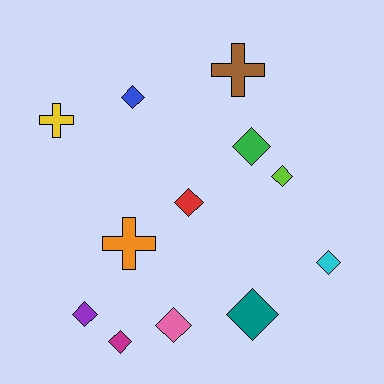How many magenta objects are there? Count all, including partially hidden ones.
There is 1 magenta object.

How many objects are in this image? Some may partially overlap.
There are 12 objects.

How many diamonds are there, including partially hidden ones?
There are 9 diamonds.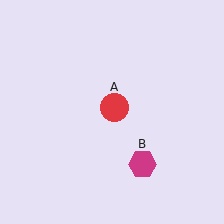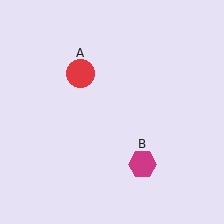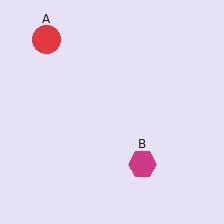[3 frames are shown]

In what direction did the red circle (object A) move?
The red circle (object A) moved up and to the left.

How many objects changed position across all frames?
1 object changed position: red circle (object A).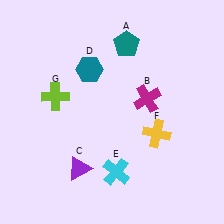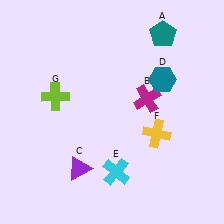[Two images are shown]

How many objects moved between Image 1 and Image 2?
2 objects moved between the two images.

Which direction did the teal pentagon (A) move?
The teal pentagon (A) moved right.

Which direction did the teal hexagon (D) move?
The teal hexagon (D) moved right.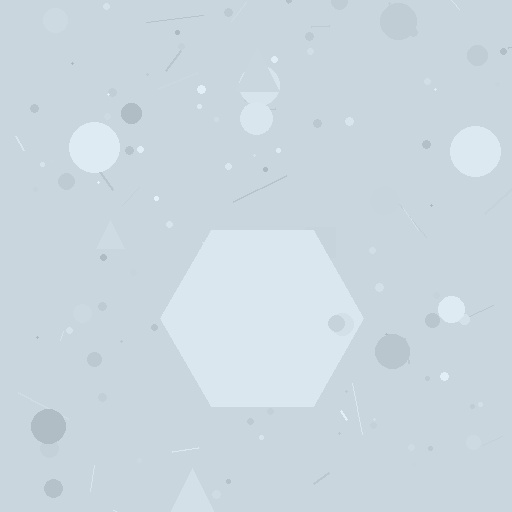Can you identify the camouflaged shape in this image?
The camouflaged shape is a hexagon.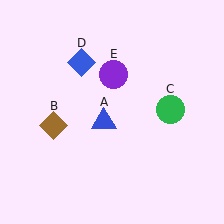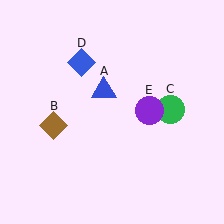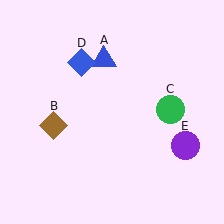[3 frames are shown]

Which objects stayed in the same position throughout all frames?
Brown diamond (object B) and green circle (object C) and blue diamond (object D) remained stationary.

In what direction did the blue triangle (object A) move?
The blue triangle (object A) moved up.